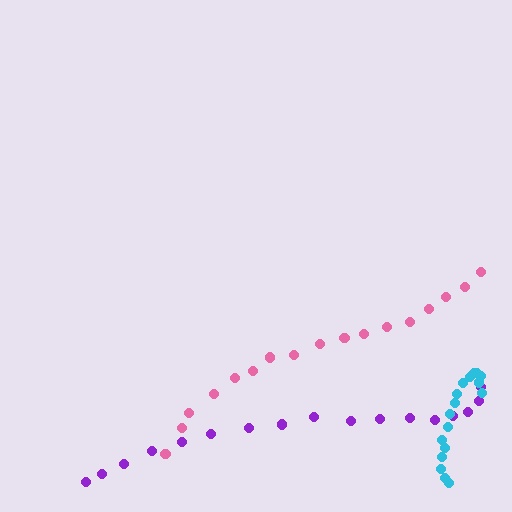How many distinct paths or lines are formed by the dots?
There are 3 distinct paths.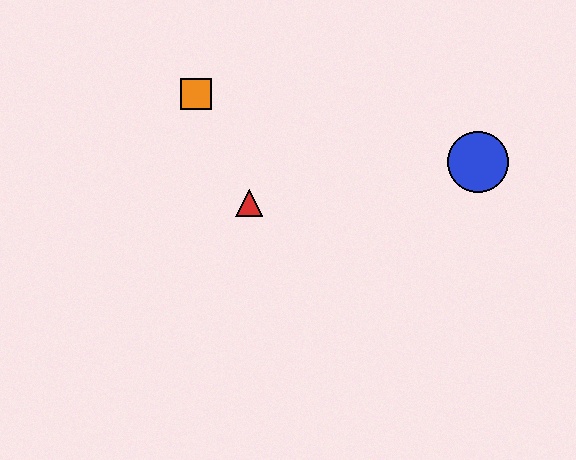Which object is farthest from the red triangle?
The blue circle is farthest from the red triangle.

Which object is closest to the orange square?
The red triangle is closest to the orange square.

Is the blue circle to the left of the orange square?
No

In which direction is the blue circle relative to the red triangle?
The blue circle is to the right of the red triangle.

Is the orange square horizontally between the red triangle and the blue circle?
No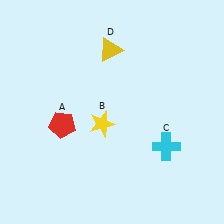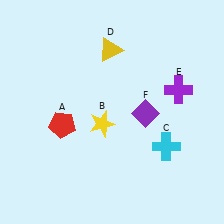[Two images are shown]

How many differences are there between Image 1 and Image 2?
There are 2 differences between the two images.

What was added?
A purple cross (E), a purple diamond (F) were added in Image 2.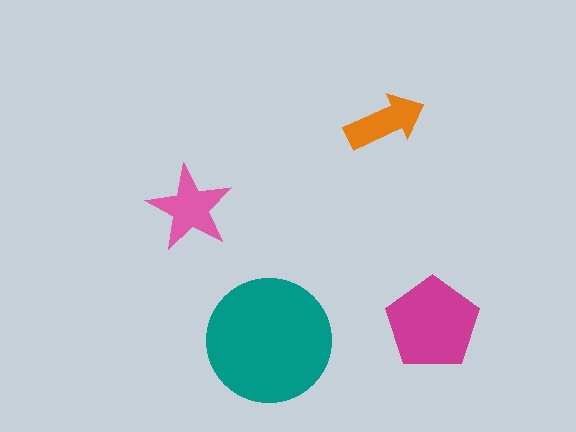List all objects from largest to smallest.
The teal circle, the magenta pentagon, the pink star, the orange arrow.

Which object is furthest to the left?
The pink star is leftmost.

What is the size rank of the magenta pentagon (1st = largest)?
2nd.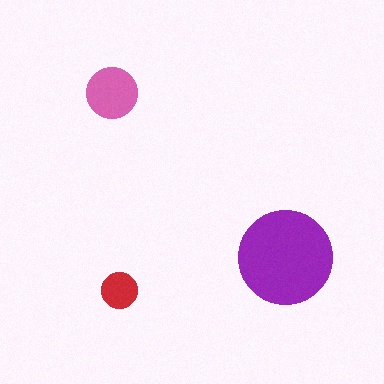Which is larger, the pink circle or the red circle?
The pink one.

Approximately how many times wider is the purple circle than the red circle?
About 2.5 times wider.